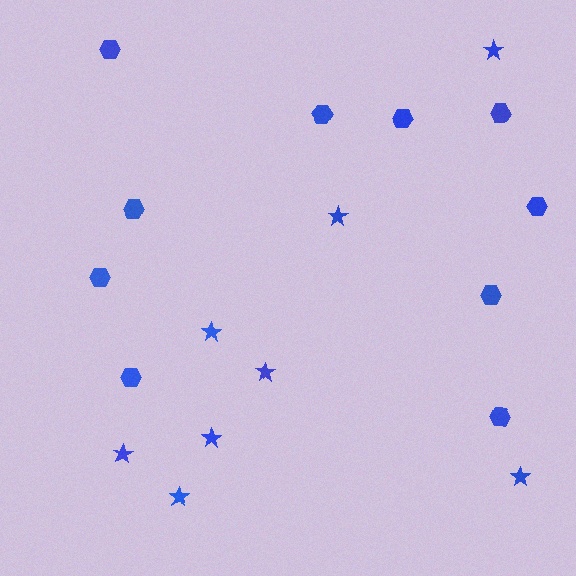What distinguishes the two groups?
There are 2 groups: one group of stars (8) and one group of hexagons (10).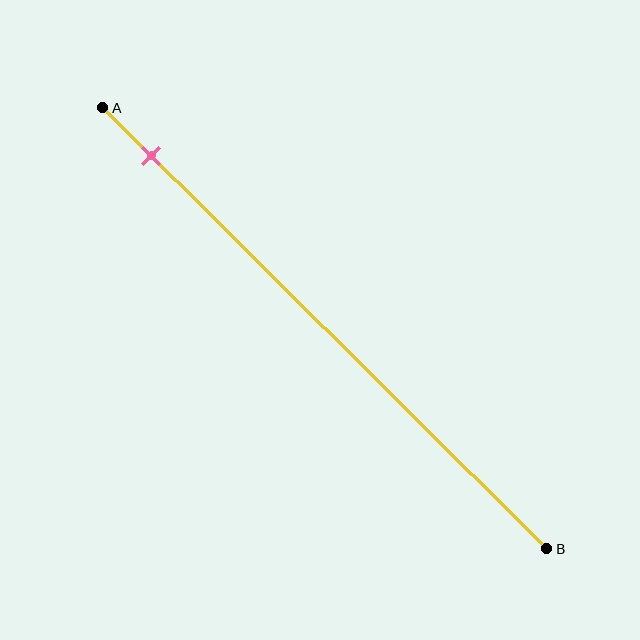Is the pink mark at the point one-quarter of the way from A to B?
No, the mark is at about 10% from A, not at the 25% one-quarter point.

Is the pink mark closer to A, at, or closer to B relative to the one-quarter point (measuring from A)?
The pink mark is closer to point A than the one-quarter point of segment AB.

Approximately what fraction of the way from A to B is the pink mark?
The pink mark is approximately 10% of the way from A to B.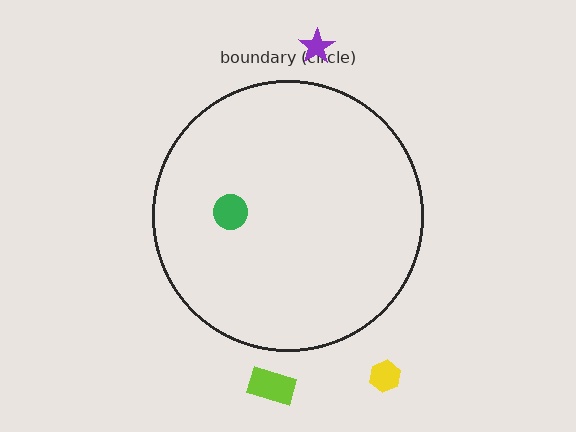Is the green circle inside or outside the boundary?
Inside.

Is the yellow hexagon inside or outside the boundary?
Outside.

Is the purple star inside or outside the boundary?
Outside.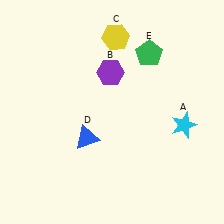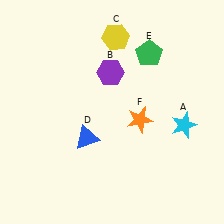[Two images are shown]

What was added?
An orange star (F) was added in Image 2.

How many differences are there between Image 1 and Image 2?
There is 1 difference between the two images.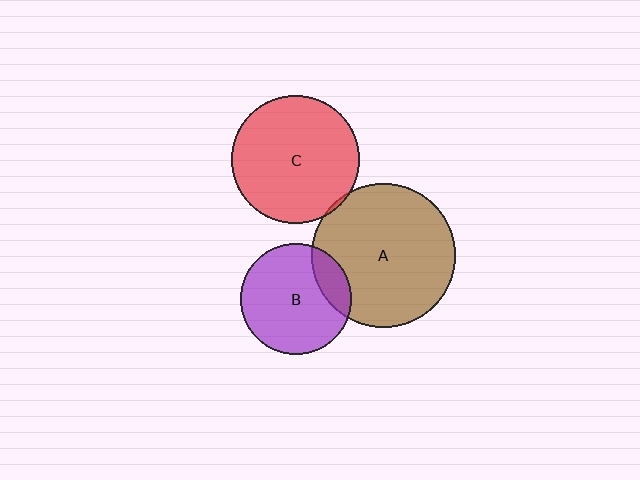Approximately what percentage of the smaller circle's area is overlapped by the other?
Approximately 15%.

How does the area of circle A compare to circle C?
Approximately 1.3 times.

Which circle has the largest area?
Circle A (brown).